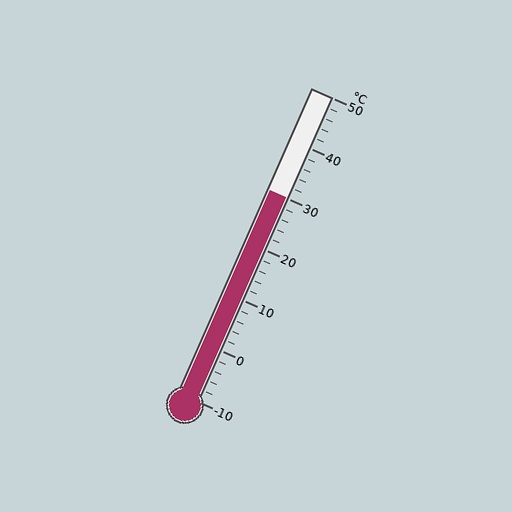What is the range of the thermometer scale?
The thermometer scale ranges from -10°C to 50°C.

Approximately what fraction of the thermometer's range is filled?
The thermometer is filled to approximately 65% of its range.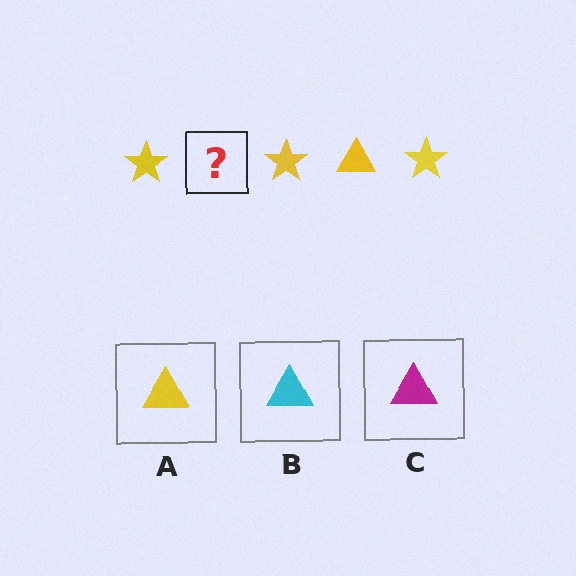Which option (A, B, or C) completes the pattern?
A.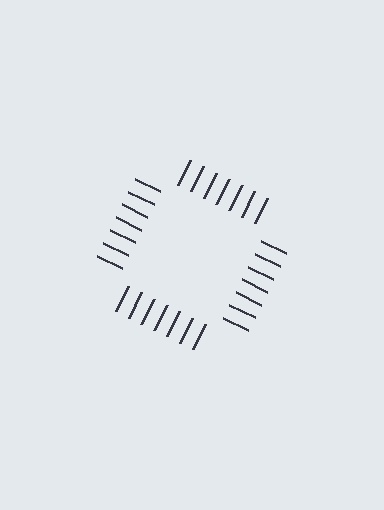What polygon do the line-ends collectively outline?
An illusory square — the line segments terminate on its edges but no continuous stroke is drawn.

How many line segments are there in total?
28 — 7 along each of the 4 edges.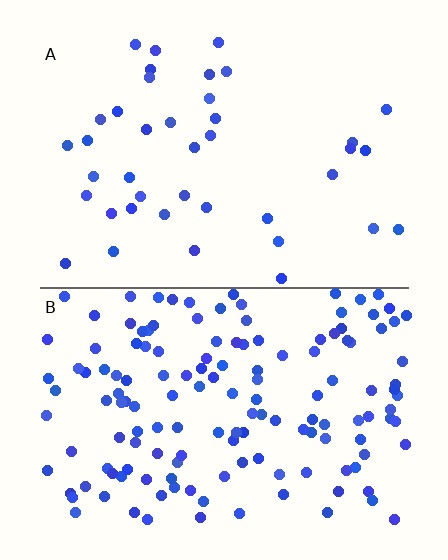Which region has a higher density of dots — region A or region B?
B (the bottom).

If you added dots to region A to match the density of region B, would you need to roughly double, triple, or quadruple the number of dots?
Approximately quadruple.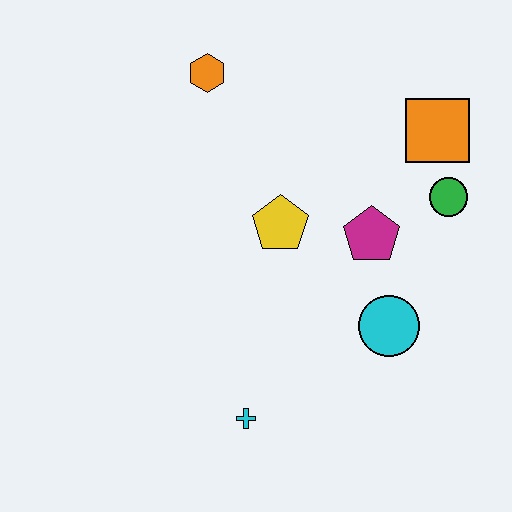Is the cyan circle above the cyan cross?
Yes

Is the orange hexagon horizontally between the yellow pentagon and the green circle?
No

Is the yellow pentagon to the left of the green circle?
Yes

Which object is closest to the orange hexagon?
The yellow pentagon is closest to the orange hexagon.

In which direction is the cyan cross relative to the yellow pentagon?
The cyan cross is below the yellow pentagon.